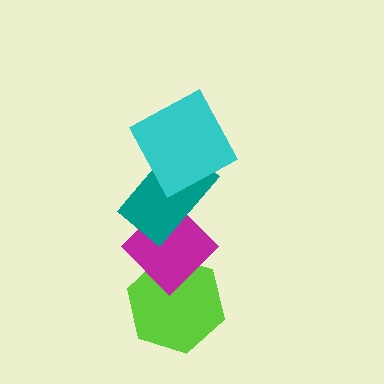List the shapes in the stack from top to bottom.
From top to bottom: the cyan square, the teal rectangle, the magenta diamond, the lime hexagon.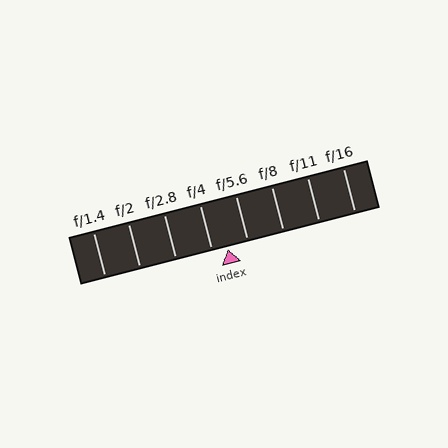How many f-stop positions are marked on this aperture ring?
There are 8 f-stop positions marked.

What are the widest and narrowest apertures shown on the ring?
The widest aperture shown is f/1.4 and the narrowest is f/16.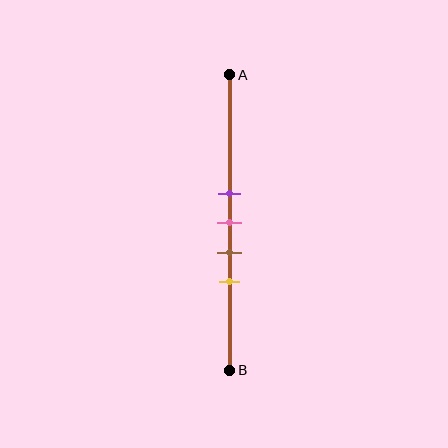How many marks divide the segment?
There are 4 marks dividing the segment.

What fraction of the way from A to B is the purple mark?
The purple mark is approximately 40% (0.4) of the way from A to B.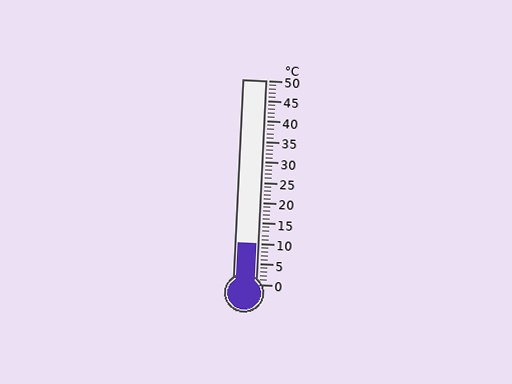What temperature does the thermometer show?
The thermometer shows approximately 10°C.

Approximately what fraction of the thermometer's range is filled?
The thermometer is filled to approximately 20% of its range.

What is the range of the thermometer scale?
The thermometer scale ranges from 0°C to 50°C.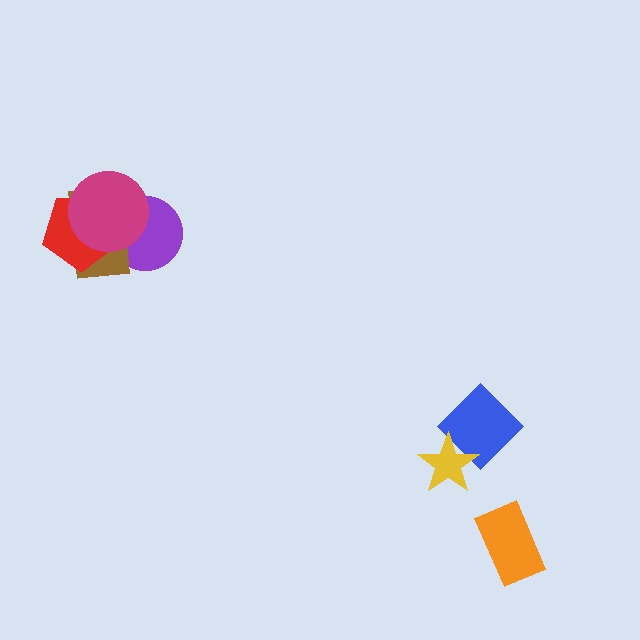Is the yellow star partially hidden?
No, no other shape covers it.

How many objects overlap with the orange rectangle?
0 objects overlap with the orange rectangle.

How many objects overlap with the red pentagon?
3 objects overlap with the red pentagon.